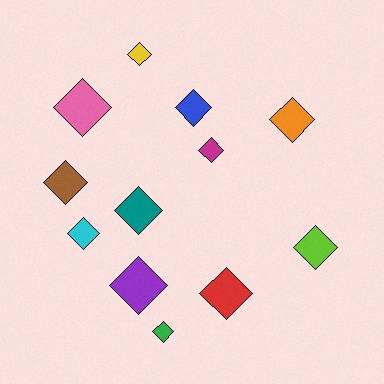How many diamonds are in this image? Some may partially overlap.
There are 12 diamonds.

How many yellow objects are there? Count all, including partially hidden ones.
There is 1 yellow object.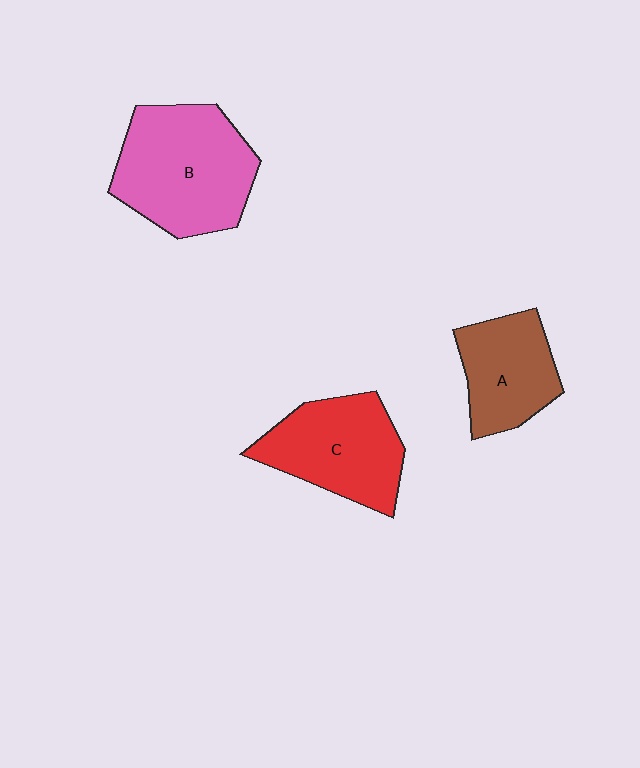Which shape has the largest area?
Shape B (pink).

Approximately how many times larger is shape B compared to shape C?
Approximately 1.3 times.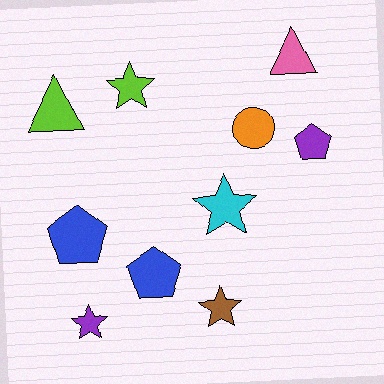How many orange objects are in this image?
There is 1 orange object.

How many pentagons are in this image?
There are 3 pentagons.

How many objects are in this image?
There are 10 objects.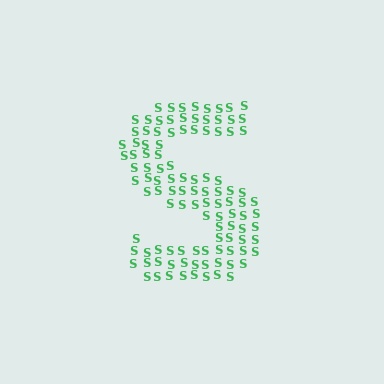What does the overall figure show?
The overall figure shows the letter S.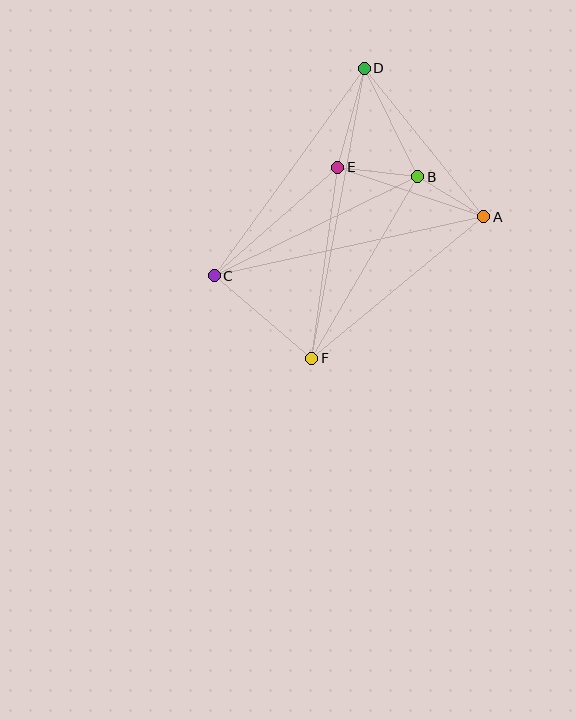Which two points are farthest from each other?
Points D and F are farthest from each other.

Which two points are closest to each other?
Points A and B are closest to each other.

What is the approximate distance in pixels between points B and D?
The distance between B and D is approximately 121 pixels.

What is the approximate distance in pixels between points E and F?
The distance between E and F is approximately 193 pixels.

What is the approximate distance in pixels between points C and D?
The distance between C and D is approximately 256 pixels.